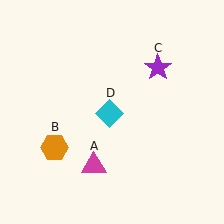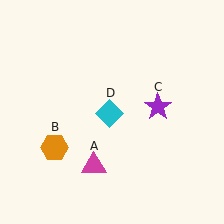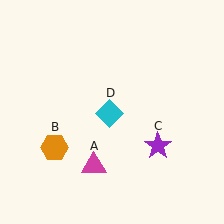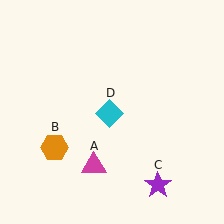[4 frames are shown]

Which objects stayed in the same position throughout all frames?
Magenta triangle (object A) and orange hexagon (object B) and cyan diamond (object D) remained stationary.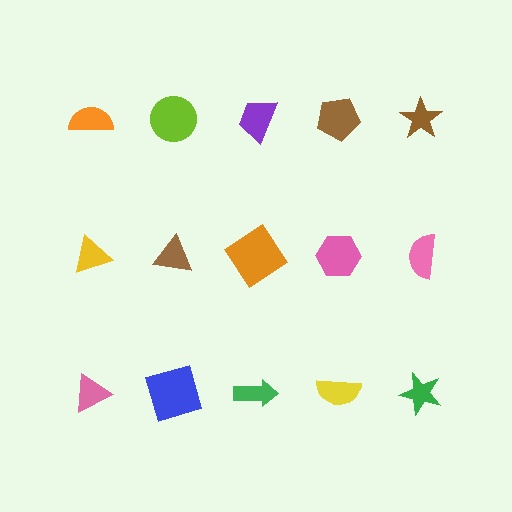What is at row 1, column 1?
An orange semicircle.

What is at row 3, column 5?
A green star.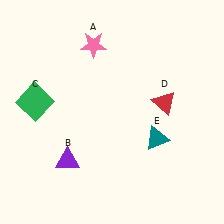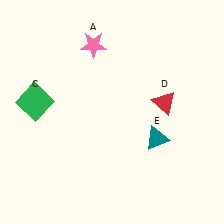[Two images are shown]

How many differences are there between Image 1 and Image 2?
There is 1 difference between the two images.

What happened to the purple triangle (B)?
The purple triangle (B) was removed in Image 2. It was in the bottom-left area of Image 1.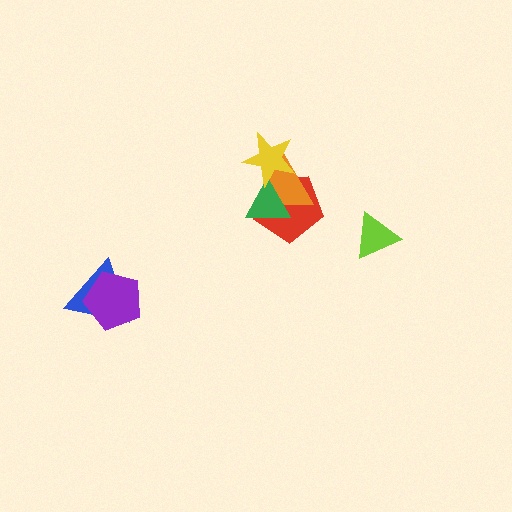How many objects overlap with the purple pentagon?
1 object overlaps with the purple pentagon.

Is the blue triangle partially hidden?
Yes, it is partially covered by another shape.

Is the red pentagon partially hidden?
Yes, it is partially covered by another shape.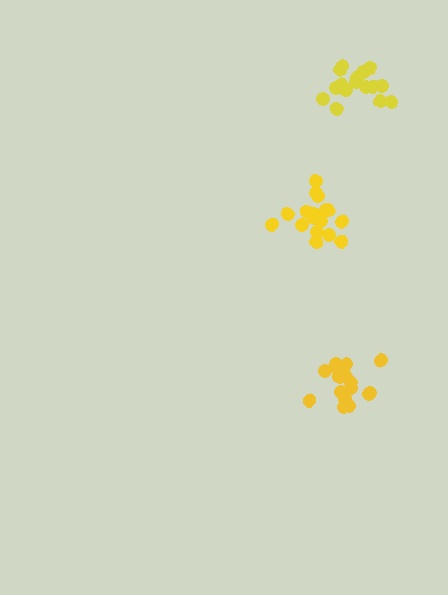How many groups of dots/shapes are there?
There are 3 groups.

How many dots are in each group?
Group 1: 17 dots, Group 2: 17 dots, Group 3: 17 dots (51 total).